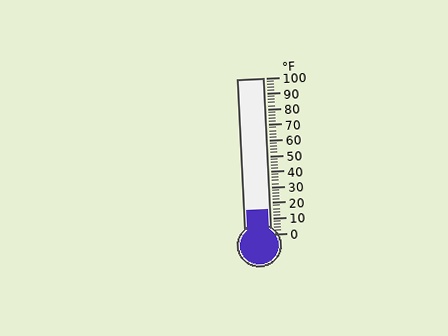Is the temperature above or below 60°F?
The temperature is below 60°F.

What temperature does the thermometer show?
The thermometer shows approximately 16°F.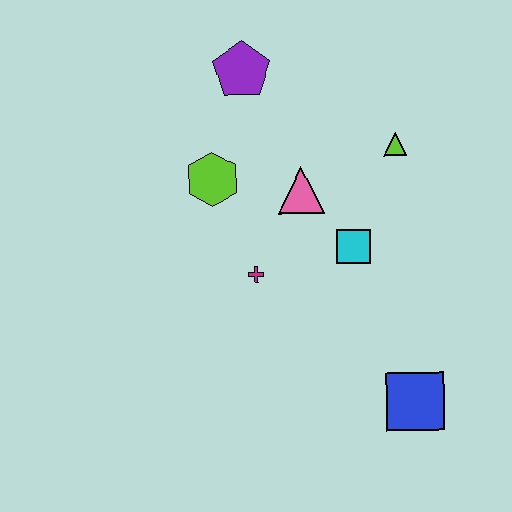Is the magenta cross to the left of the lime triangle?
Yes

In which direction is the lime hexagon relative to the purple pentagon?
The lime hexagon is below the purple pentagon.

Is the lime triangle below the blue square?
No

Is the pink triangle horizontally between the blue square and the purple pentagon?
Yes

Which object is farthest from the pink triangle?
The blue square is farthest from the pink triangle.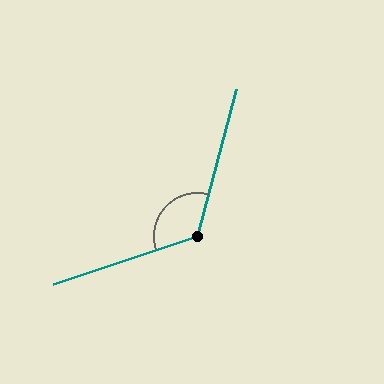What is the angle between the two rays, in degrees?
Approximately 124 degrees.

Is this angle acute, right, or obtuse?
It is obtuse.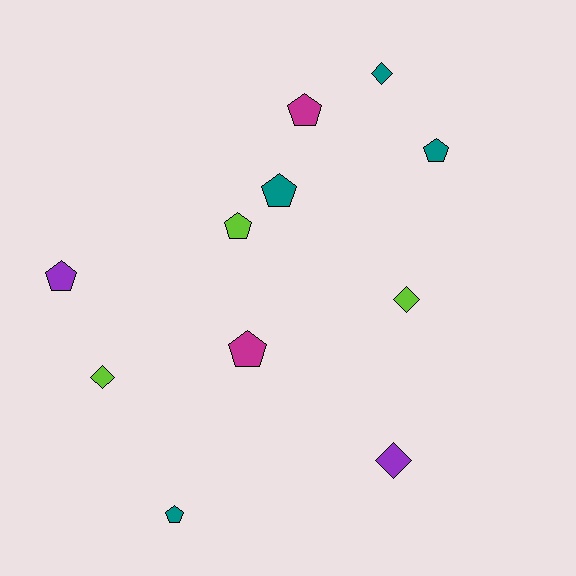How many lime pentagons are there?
There is 1 lime pentagon.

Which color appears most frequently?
Teal, with 4 objects.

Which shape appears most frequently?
Pentagon, with 7 objects.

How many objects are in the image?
There are 11 objects.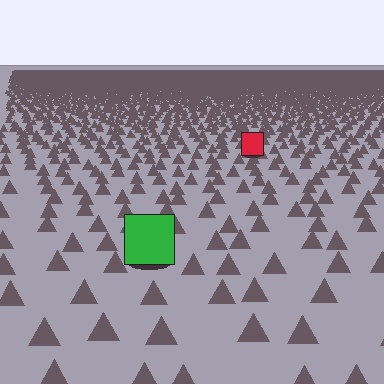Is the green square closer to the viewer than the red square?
Yes. The green square is closer — you can tell from the texture gradient: the ground texture is coarser near it.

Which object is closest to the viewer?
The green square is closest. The texture marks near it are larger and more spread out.